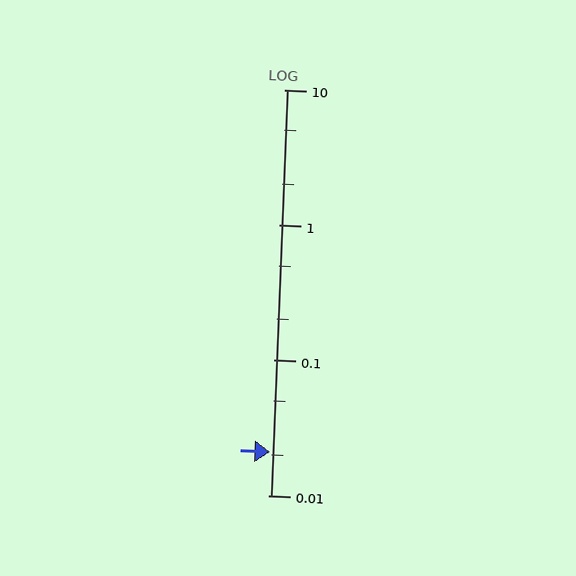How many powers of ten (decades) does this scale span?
The scale spans 3 decades, from 0.01 to 10.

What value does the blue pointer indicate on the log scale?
The pointer indicates approximately 0.021.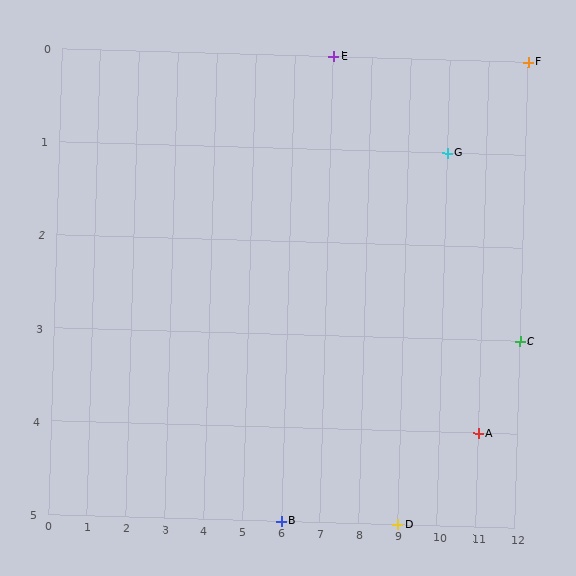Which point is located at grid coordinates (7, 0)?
Point E is at (7, 0).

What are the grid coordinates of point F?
Point F is at grid coordinates (12, 0).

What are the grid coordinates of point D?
Point D is at grid coordinates (9, 5).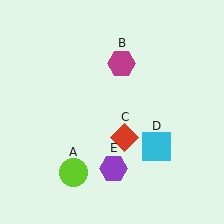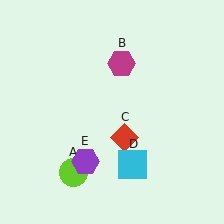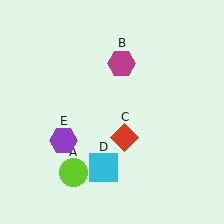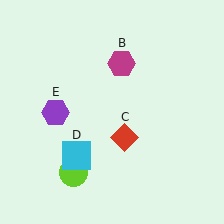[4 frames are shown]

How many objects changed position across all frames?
2 objects changed position: cyan square (object D), purple hexagon (object E).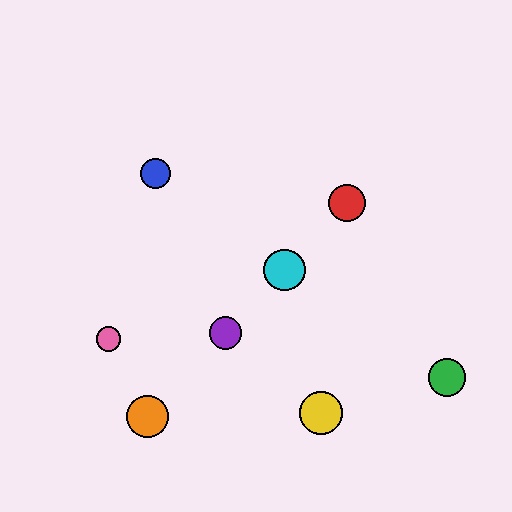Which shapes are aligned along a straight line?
The red circle, the purple circle, the orange circle, the cyan circle are aligned along a straight line.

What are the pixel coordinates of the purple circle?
The purple circle is at (225, 333).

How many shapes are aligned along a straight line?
4 shapes (the red circle, the purple circle, the orange circle, the cyan circle) are aligned along a straight line.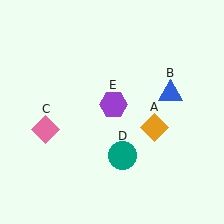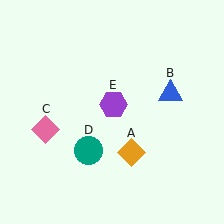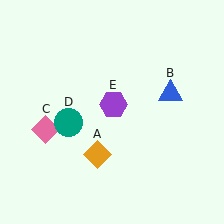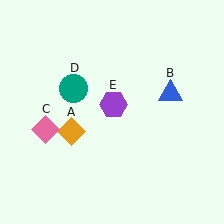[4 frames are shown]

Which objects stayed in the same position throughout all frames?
Blue triangle (object B) and pink diamond (object C) and purple hexagon (object E) remained stationary.